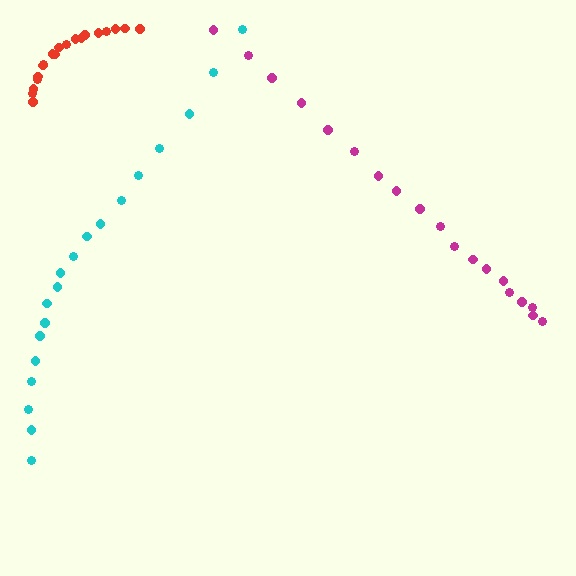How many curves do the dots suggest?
There are 3 distinct paths.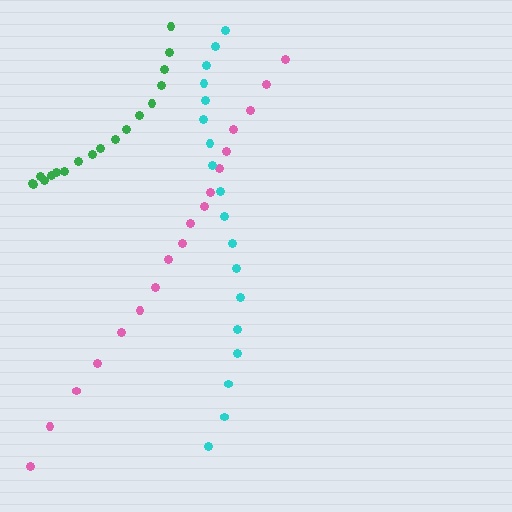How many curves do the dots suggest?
There are 3 distinct paths.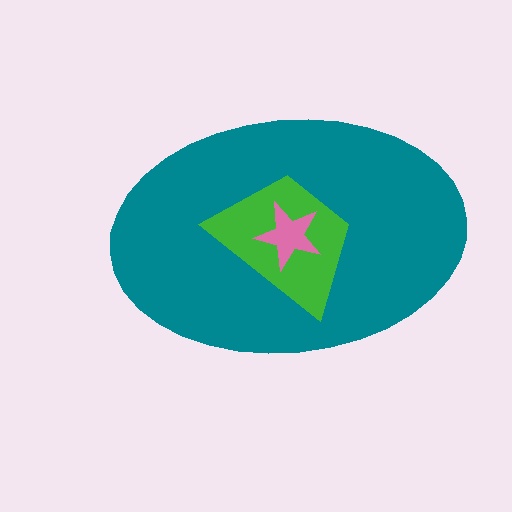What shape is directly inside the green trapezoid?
The pink star.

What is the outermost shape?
The teal ellipse.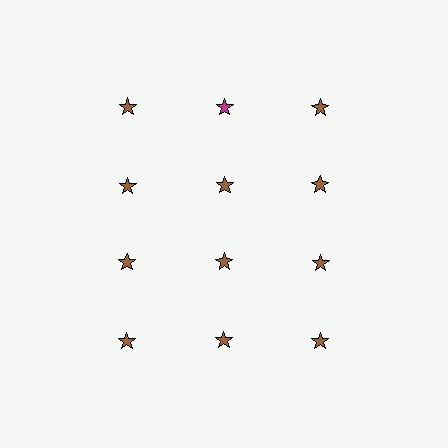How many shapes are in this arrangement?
There are 12 shapes arranged in a grid pattern.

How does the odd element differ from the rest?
It has a different color: magenta instead of brown.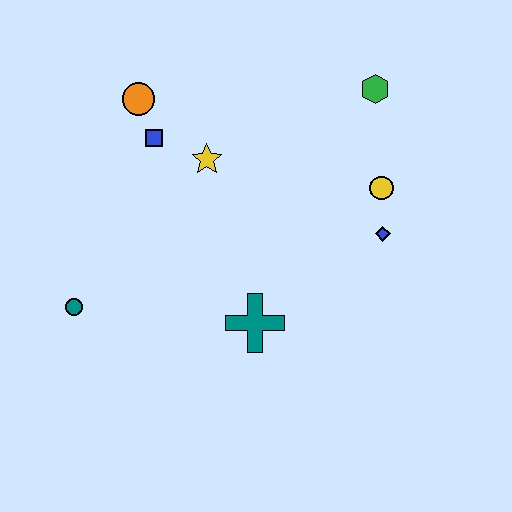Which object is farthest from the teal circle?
The green hexagon is farthest from the teal circle.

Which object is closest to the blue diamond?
The yellow circle is closest to the blue diamond.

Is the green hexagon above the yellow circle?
Yes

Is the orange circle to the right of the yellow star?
No